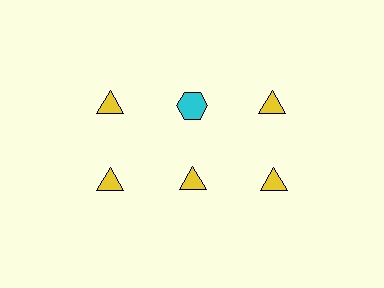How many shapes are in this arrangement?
There are 6 shapes arranged in a grid pattern.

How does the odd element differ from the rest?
It differs in both color (cyan instead of yellow) and shape (hexagon instead of triangle).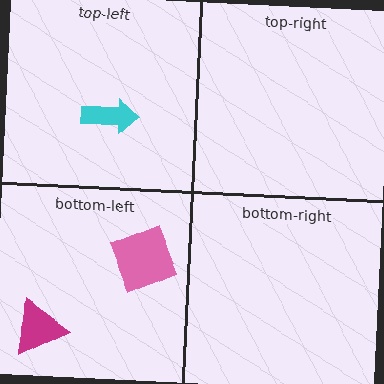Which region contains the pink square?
The bottom-left region.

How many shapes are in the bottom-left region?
2.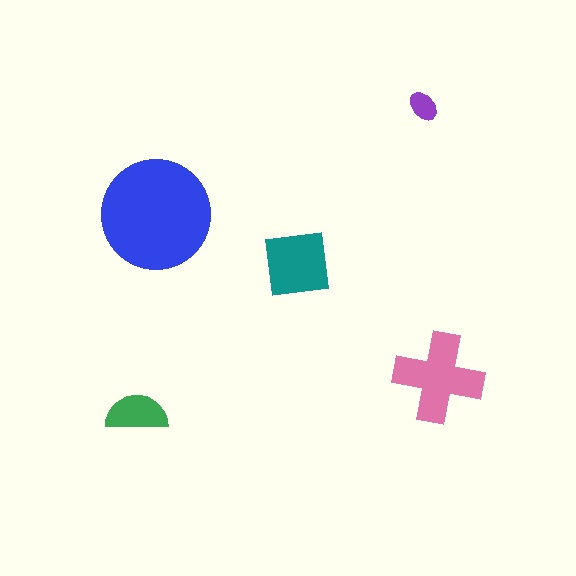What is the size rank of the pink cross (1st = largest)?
2nd.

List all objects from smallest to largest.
The purple ellipse, the green semicircle, the teal square, the pink cross, the blue circle.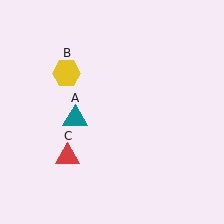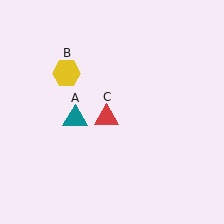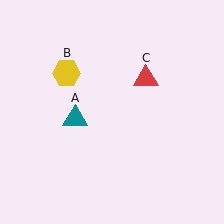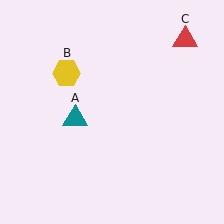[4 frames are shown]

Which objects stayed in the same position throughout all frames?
Teal triangle (object A) and yellow hexagon (object B) remained stationary.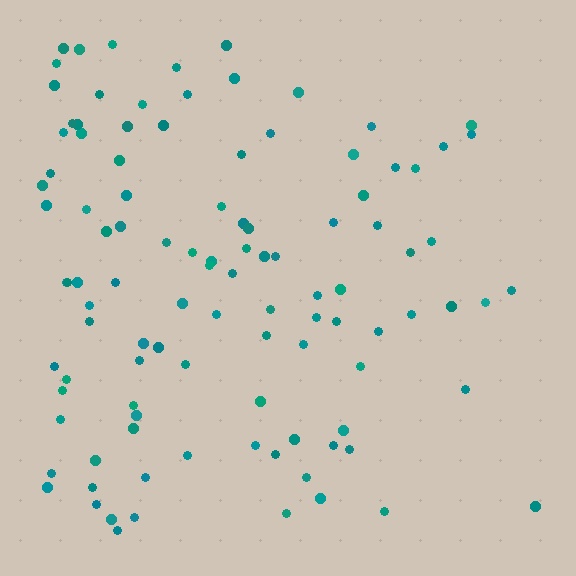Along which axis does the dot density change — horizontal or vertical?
Horizontal.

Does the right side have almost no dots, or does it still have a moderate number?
Still a moderate number, just noticeably fewer than the left.